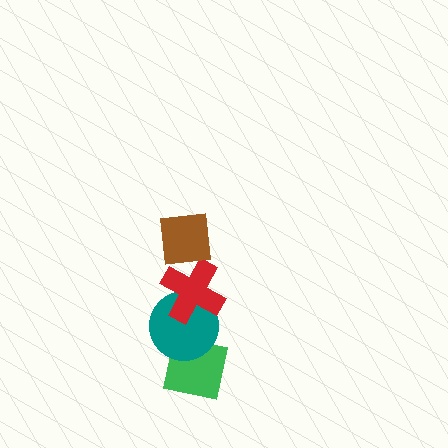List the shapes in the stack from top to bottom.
From top to bottom: the brown square, the red cross, the teal circle, the green square.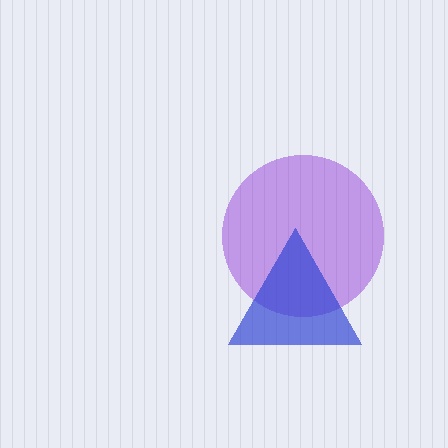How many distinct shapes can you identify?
There are 2 distinct shapes: a purple circle, a blue triangle.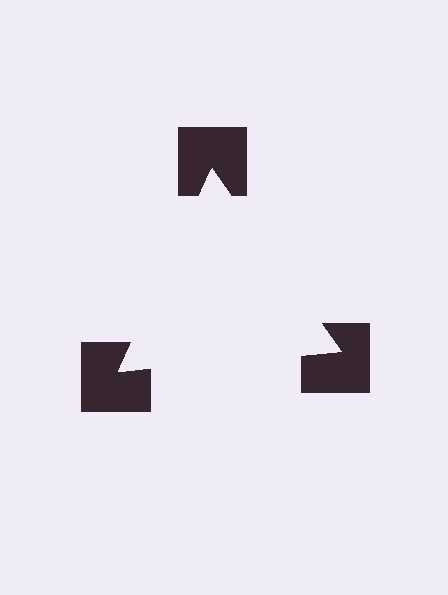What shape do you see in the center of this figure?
An illusory triangle — its edges are inferred from the aligned wedge cuts in the notched squares, not physically drawn.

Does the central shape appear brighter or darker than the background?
It typically appears slightly brighter than the background, even though no actual brightness change is drawn.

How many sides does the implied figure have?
3 sides.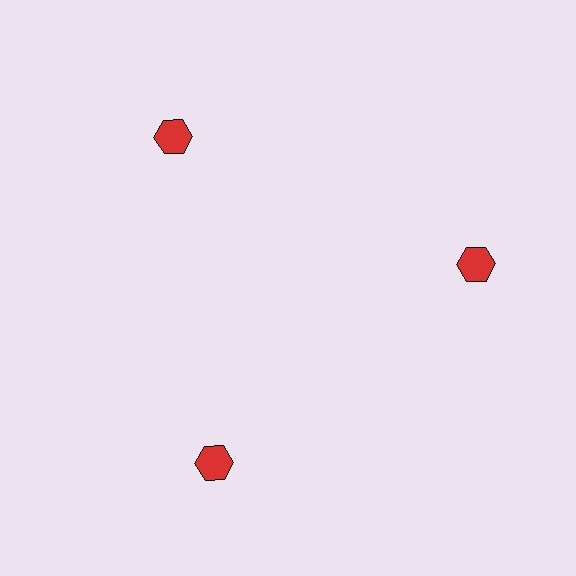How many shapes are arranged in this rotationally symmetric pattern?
There are 3 shapes, arranged in 3 groups of 1.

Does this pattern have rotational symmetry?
Yes, this pattern has 3-fold rotational symmetry. It looks the same after rotating 120 degrees around the center.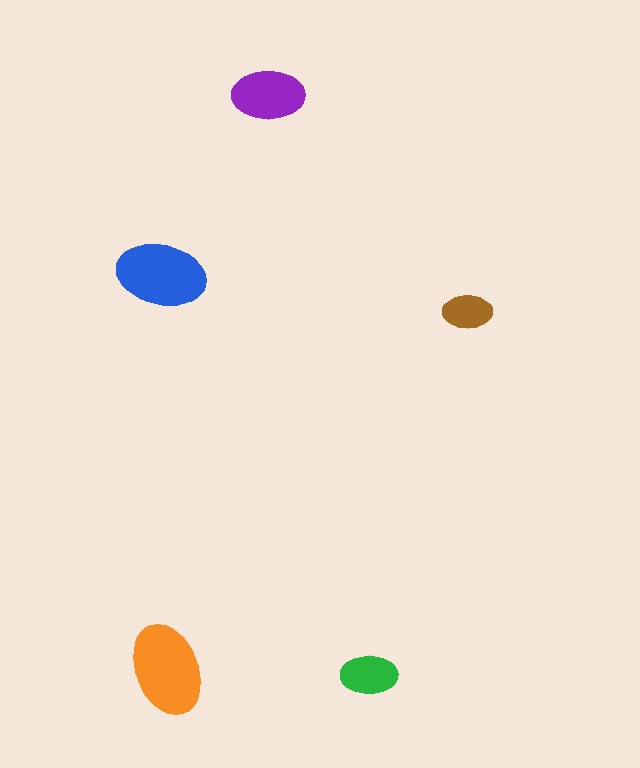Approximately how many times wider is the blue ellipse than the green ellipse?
About 1.5 times wider.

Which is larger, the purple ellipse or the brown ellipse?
The purple one.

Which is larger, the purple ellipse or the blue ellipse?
The blue one.